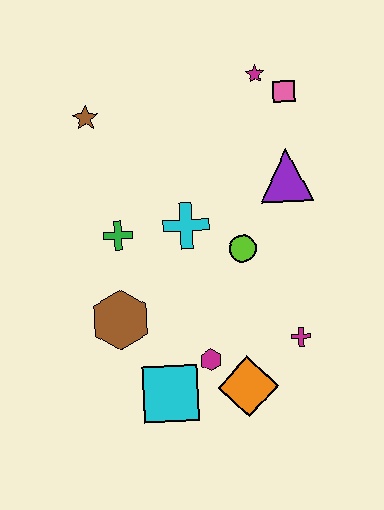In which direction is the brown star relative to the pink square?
The brown star is to the left of the pink square.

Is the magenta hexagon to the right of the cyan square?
Yes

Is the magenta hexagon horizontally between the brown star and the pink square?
Yes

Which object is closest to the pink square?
The magenta star is closest to the pink square.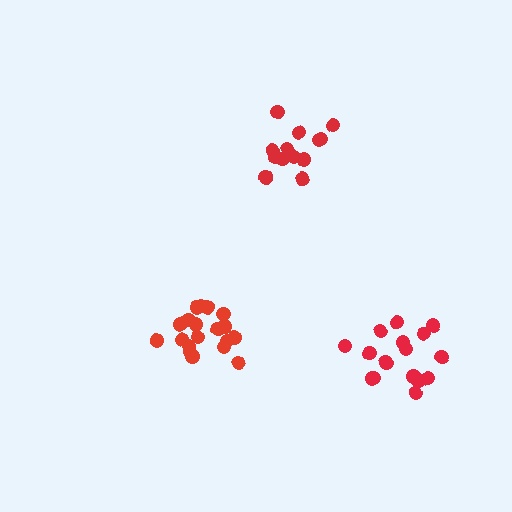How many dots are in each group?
Group 1: 16 dots, Group 2: 19 dots, Group 3: 13 dots (48 total).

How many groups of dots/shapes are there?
There are 3 groups.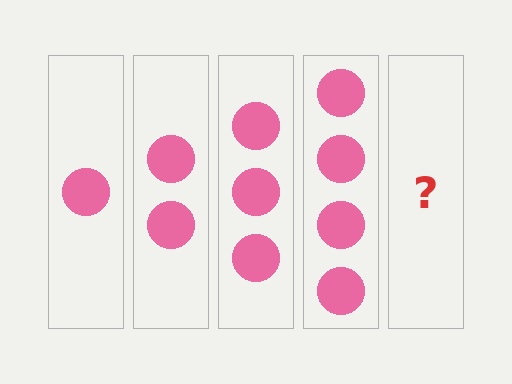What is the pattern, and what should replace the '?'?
The pattern is that each step adds one more circle. The '?' should be 5 circles.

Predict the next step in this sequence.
The next step is 5 circles.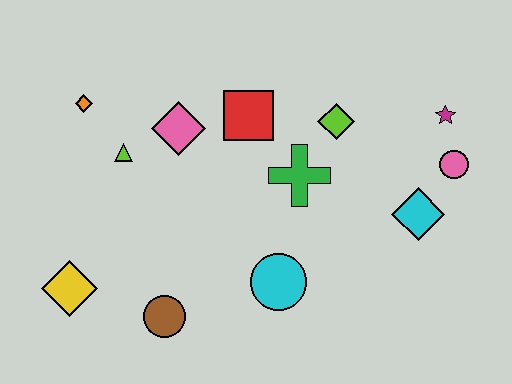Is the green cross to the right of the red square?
Yes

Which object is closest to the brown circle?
The yellow diamond is closest to the brown circle.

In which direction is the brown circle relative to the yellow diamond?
The brown circle is to the right of the yellow diamond.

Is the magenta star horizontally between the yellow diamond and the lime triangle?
No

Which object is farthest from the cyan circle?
The orange diamond is farthest from the cyan circle.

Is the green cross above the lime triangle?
No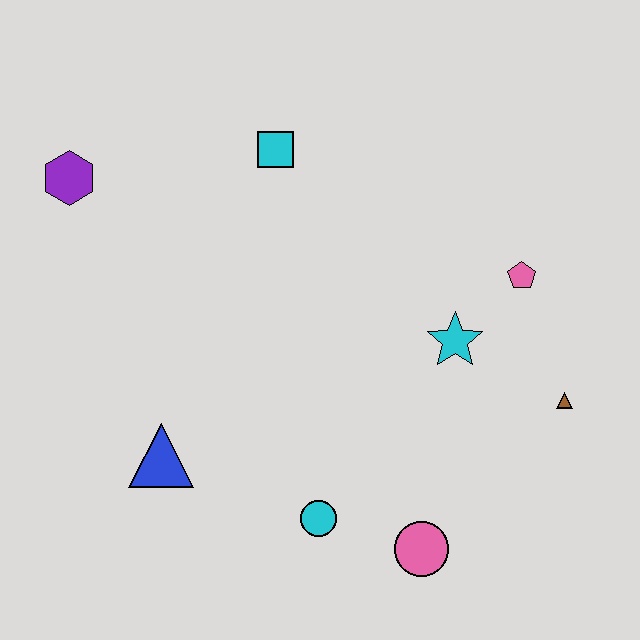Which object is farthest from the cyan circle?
The purple hexagon is farthest from the cyan circle.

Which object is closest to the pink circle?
The cyan circle is closest to the pink circle.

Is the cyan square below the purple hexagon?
No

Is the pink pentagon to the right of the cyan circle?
Yes